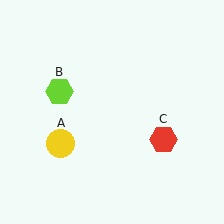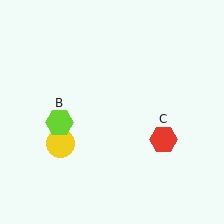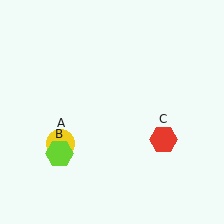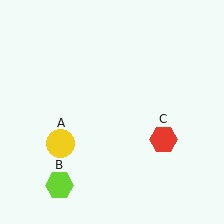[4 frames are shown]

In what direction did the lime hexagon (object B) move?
The lime hexagon (object B) moved down.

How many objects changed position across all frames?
1 object changed position: lime hexagon (object B).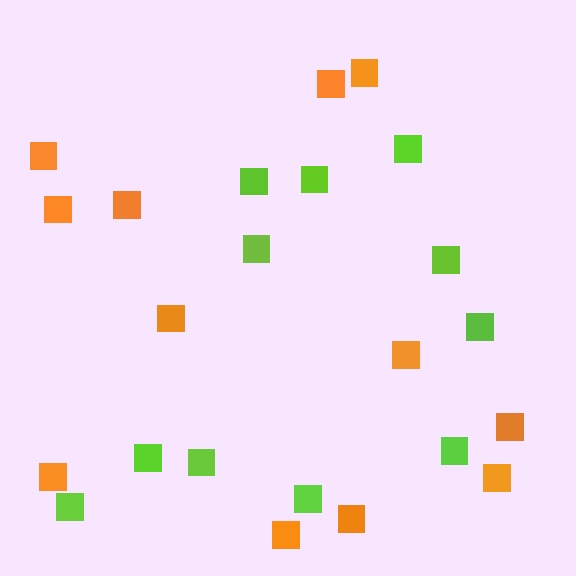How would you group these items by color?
There are 2 groups: one group of orange squares (12) and one group of lime squares (11).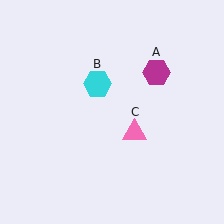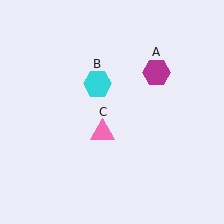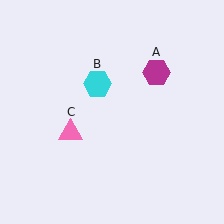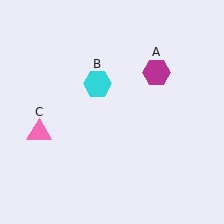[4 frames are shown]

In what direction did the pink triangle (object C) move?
The pink triangle (object C) moved left.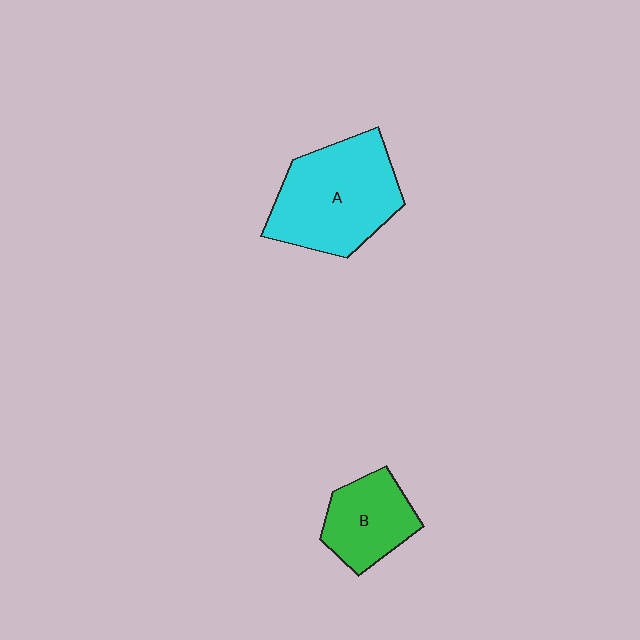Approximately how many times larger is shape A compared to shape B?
Approximately 1.8 times.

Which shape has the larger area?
Shape A (cyan).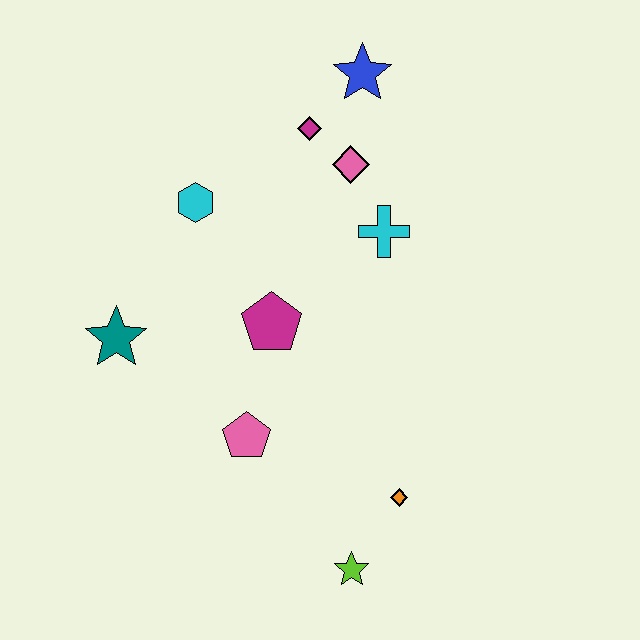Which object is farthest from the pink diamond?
The lime star is farthest from the pink diamond.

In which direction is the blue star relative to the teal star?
The blue star is above the teal star.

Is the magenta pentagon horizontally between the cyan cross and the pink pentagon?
Yes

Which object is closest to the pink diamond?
The magenta diamond is closest to the pink diamond.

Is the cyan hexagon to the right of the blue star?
No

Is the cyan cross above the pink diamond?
No